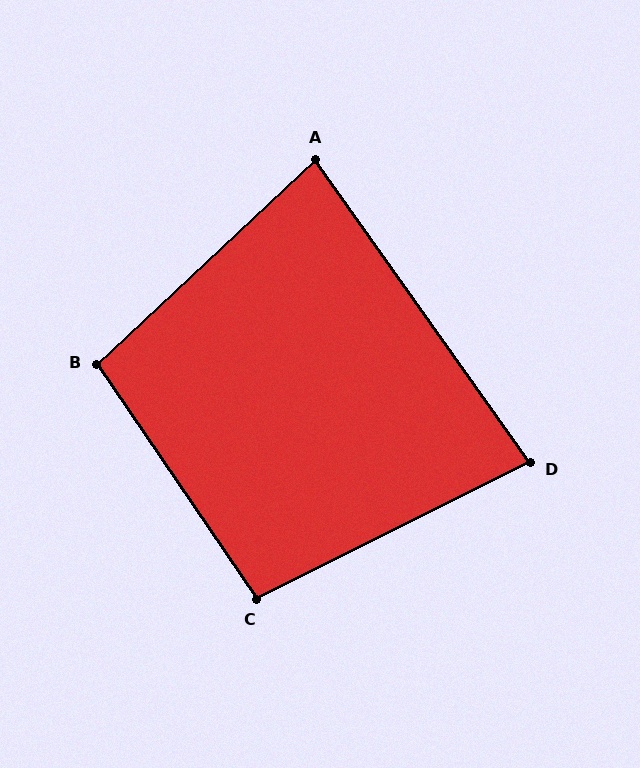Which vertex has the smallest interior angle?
D, at approximately 81 degrees.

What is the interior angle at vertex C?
Approximately 98 degrees (obtuse).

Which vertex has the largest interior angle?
B, at approximately 99 degrees.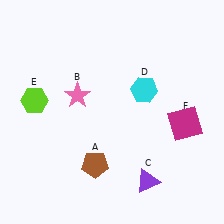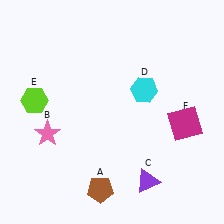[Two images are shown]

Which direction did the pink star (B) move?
The pink star (B) moved down.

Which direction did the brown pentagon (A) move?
The brown pentagon (A) moved down.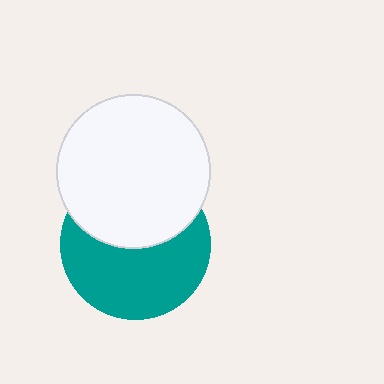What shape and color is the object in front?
The object in front is a white circle.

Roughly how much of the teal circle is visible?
About half of it is visible (roughly 57%).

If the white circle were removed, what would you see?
You would see the complete teal circle.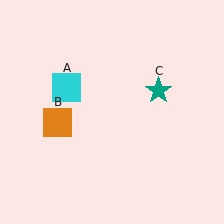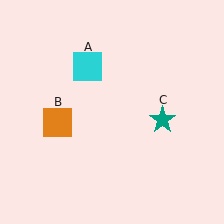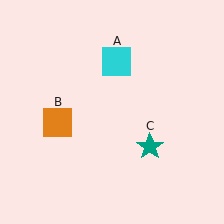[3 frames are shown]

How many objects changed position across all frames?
2 objects changed position: cyan square (object A), teal star (object C).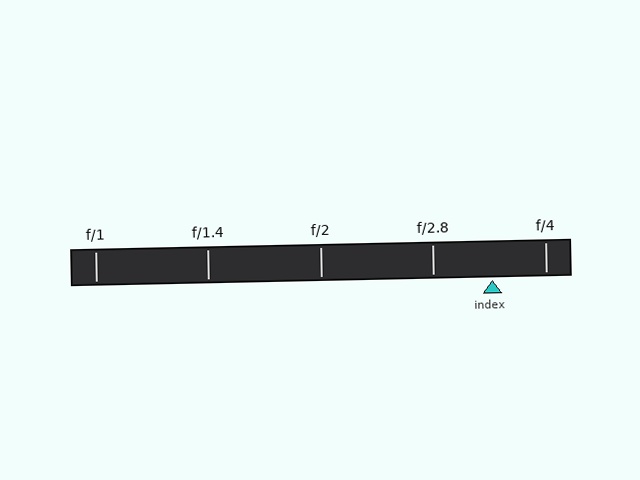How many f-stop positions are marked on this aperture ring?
There are 5 f-stop positions marked.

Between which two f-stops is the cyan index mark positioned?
The index mark is between f/2.8 and f/4.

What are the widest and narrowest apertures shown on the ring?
The widest aperture shown is f/1 and the narrowest is f/4.